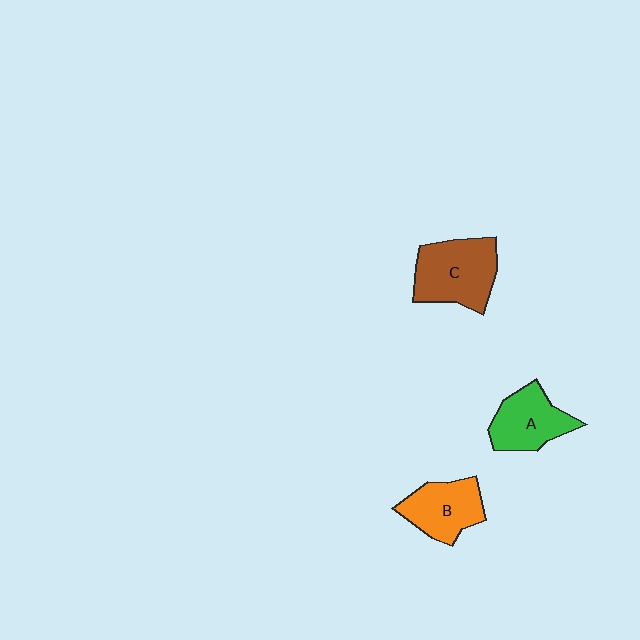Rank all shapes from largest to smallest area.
From largest to smallest: C (brown), A (green), B (orange).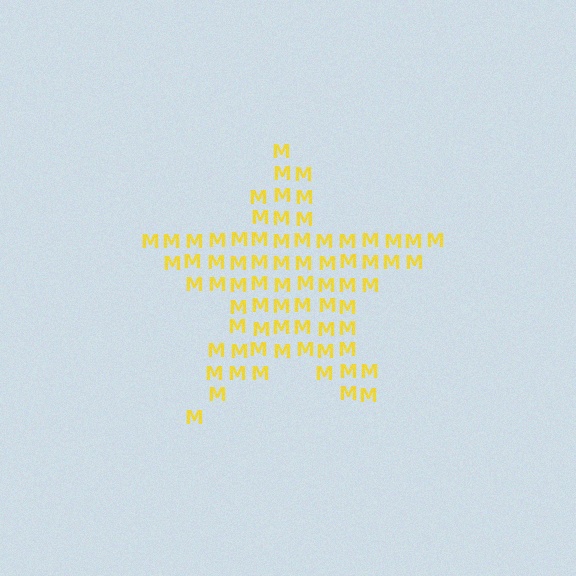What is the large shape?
The large shape is a star.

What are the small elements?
The small elements are letter M's.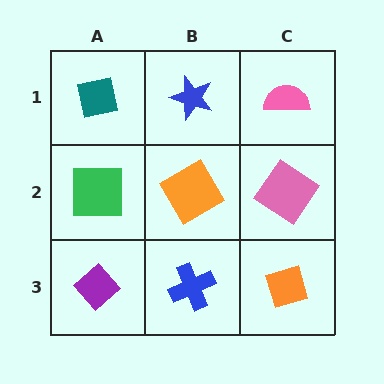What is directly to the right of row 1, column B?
A pink semicircle.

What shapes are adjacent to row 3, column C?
A pink diamond (row 2, column C), a blue cross (row 3, column B).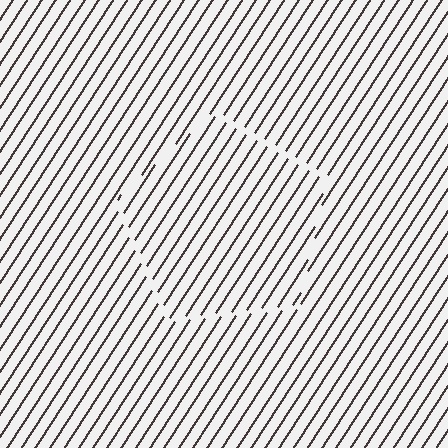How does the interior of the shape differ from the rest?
The interior of the shape contains the same grating, shifted by half a period — the contour is defined by the phase discontinuity where line-ends from the inner and outer gratings abut.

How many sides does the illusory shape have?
5 sides — the line-ends trace a pentagon.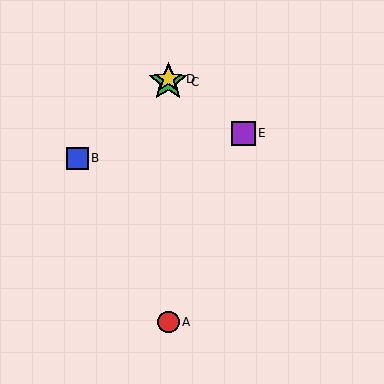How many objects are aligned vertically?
3 objects (A, C, D) are aligned vertically.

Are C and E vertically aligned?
No, C is at x≈168 and E is at x≈243.